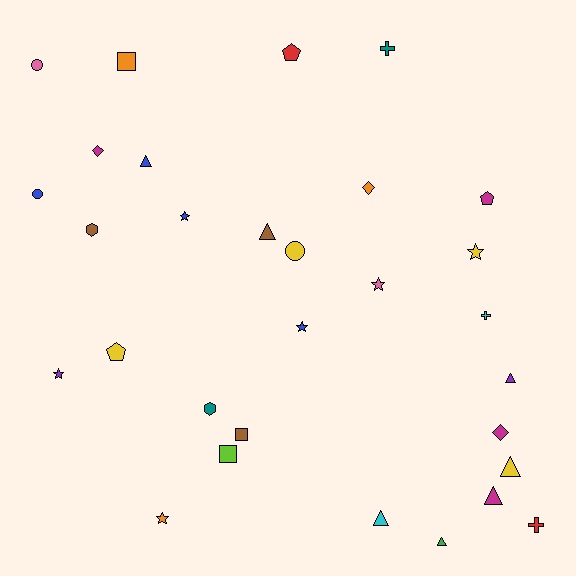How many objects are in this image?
There are 30 objects.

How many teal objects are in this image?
There are 2 teal objects.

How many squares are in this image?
There are 3 squares.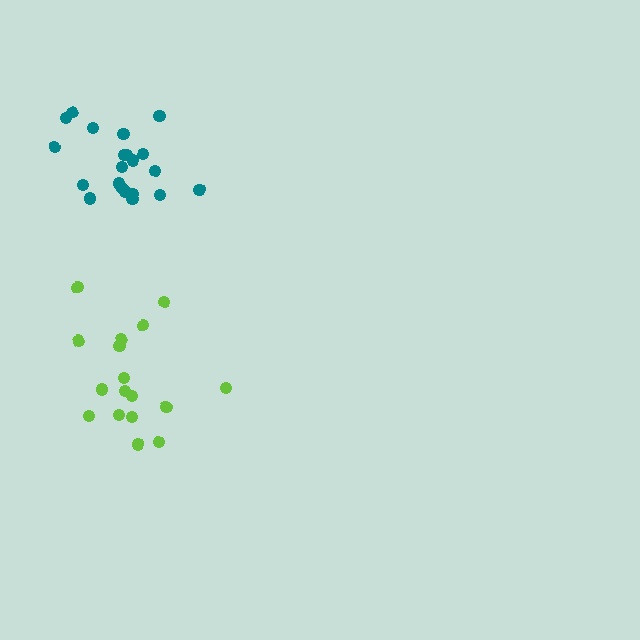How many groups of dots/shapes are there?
There are 2 groups.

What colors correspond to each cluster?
The clusters are colored: teal, lime.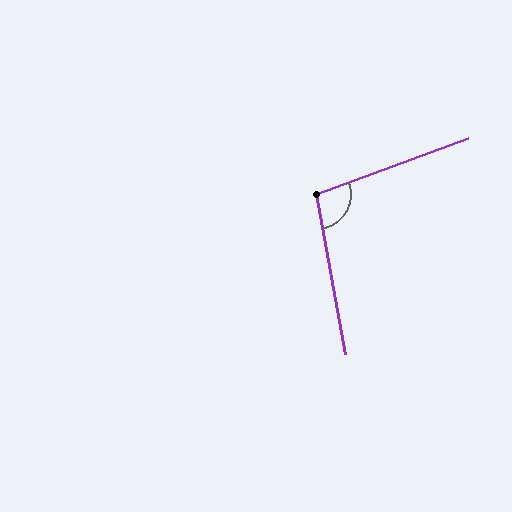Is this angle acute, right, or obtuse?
It is obtuse.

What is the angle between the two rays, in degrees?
Approximately 100 degrees.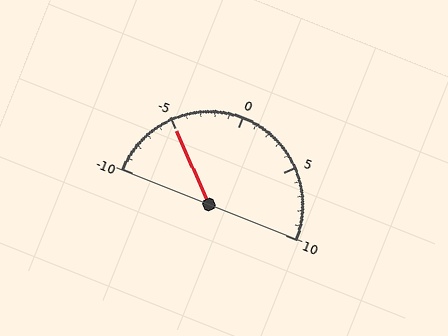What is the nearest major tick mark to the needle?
The nearest major tick mark is -5.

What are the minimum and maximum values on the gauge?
The gauge ranges from -10 to 10.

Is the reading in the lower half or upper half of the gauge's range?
The reading is in the lower half of the range (-10 to 10).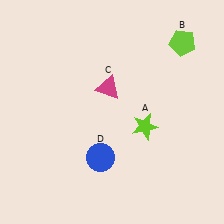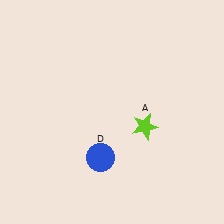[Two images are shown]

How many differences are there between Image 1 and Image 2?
There are 2 differences between the two images.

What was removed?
The lime pentagon (B), the magenta triangle (C) were removed in Image 2.